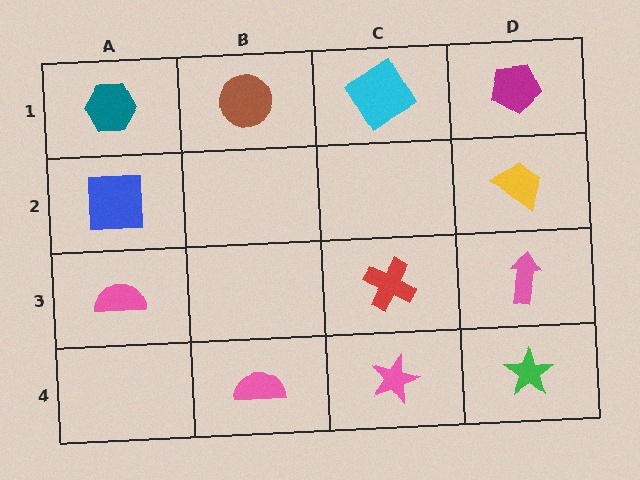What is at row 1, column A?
A teal hexagon.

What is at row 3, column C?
A red cross.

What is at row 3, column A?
A pink semicircle.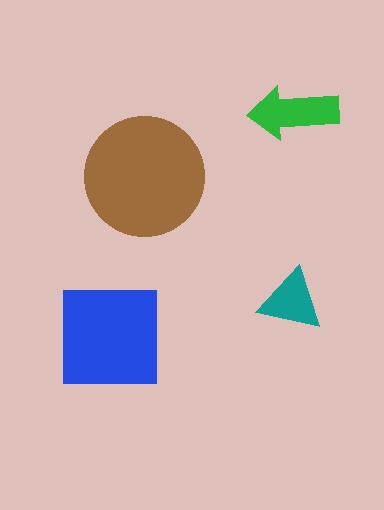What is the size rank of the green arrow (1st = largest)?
3rd.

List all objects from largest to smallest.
The brown circle, the blue square, the green arrow, the teal triangle.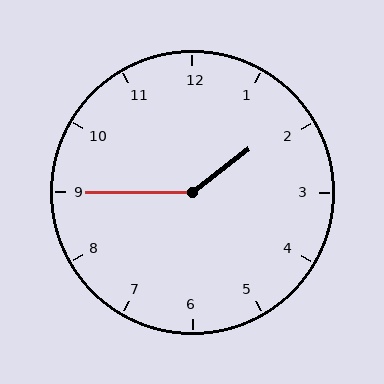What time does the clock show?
1:45.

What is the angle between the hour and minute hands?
Approximately 142 degrees.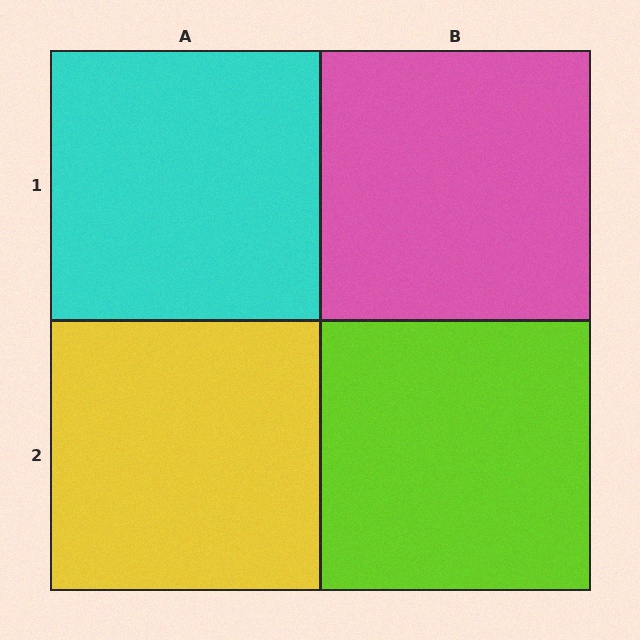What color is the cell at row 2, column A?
Yellow.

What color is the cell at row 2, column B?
Lime.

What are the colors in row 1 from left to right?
Cyan, pink.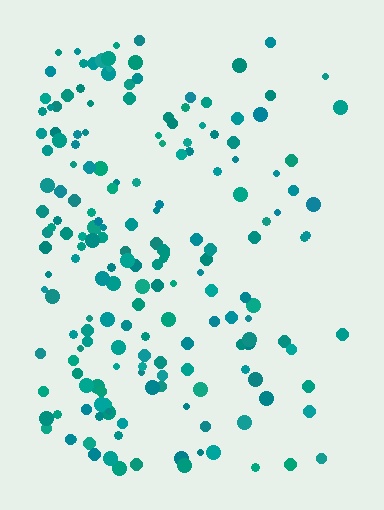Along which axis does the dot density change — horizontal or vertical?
Horizontal.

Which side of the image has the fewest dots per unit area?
The right.